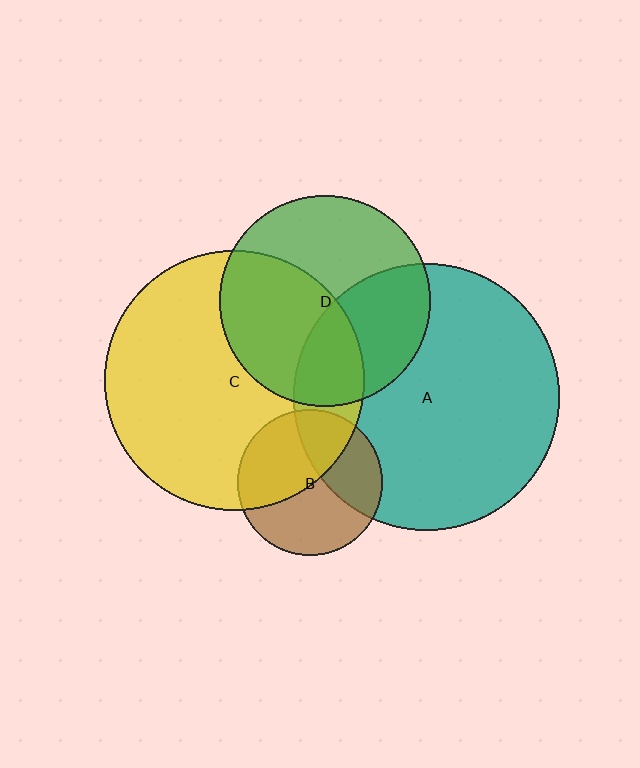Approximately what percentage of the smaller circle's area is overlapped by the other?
Approximately 40%.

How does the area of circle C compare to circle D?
Approximately 1.5 times.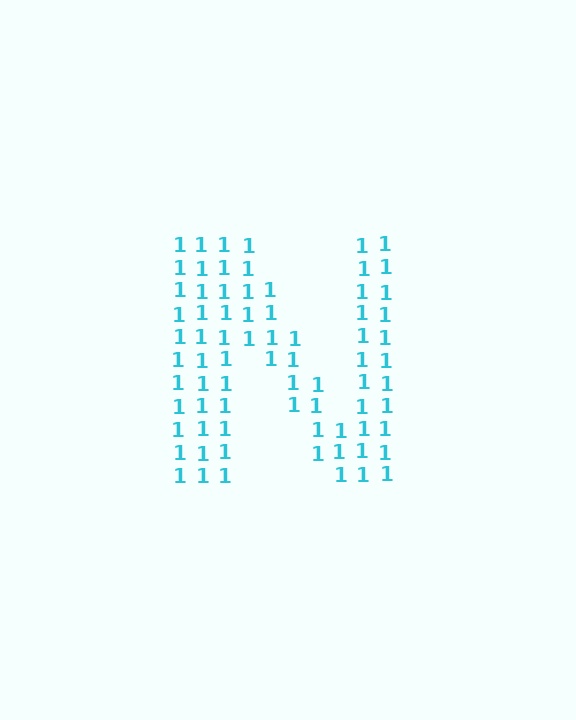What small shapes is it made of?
It is made of small digit 1's.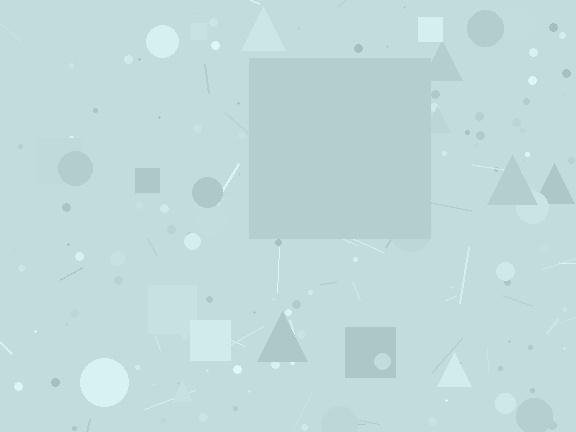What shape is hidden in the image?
A square is hidden in the image.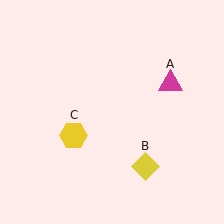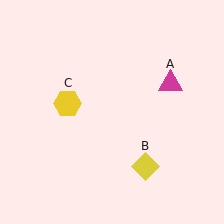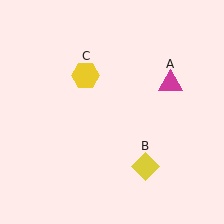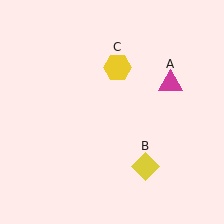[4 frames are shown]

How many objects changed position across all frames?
1 object changed position: yellow hexagon (object C).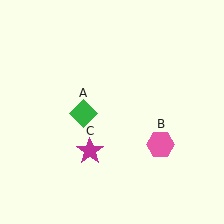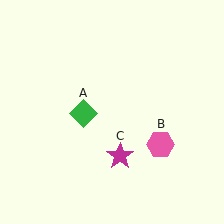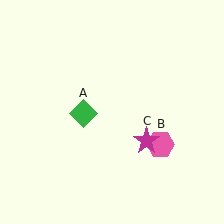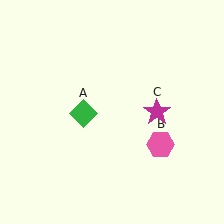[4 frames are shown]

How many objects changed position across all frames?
1 object changed position: magenta star (object C).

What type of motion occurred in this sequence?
The magenta star (object C) rotated counterclockwise around the center of the scene.